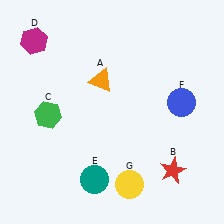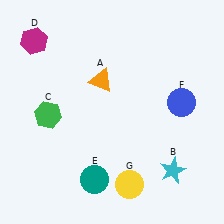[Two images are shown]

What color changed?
The star (B) changed from red in Image 1 to cyan in Image 2.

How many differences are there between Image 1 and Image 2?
There is 1 difference between the two images.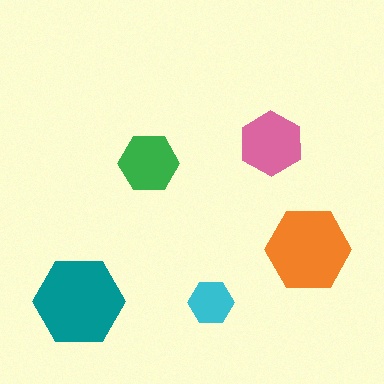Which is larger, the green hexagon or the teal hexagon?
The teal one.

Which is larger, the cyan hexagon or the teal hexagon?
The teal one.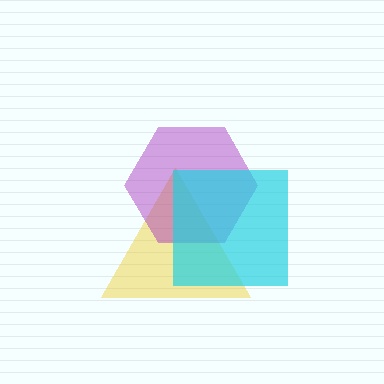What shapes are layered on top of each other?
The layered shapes are: a yellow triangle, a purple hexagon, a cyan square.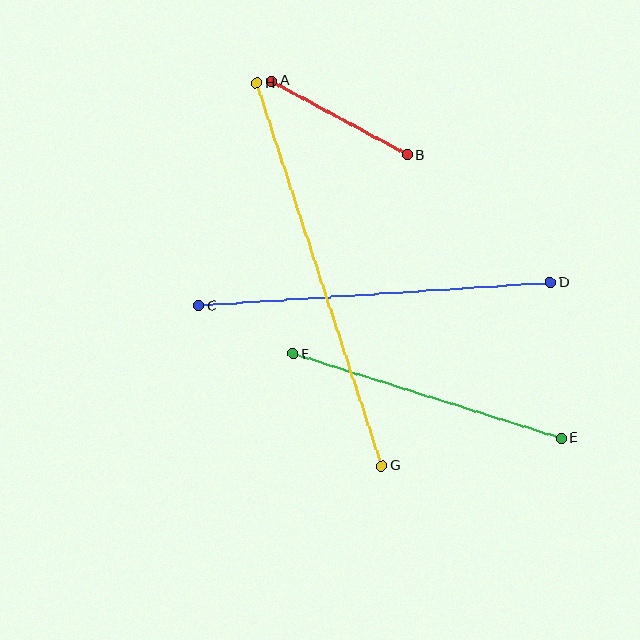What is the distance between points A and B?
The distance is approximately 155 pixels.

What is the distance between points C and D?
The distance is approximately 352 pixels.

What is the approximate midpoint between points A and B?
The midpoint is at approximately (340, 118) pixels.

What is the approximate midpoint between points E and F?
The midpoint is at approximately (427, 396) pixels.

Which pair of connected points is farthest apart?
Points G and H are farthest apart.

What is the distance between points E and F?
The distance is approximately 281 pixels.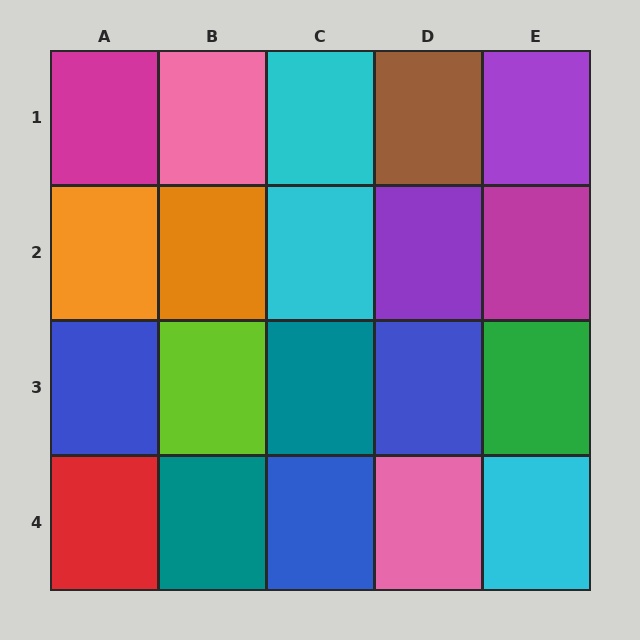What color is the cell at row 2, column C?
Cyan.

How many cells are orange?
2 cells are orange.